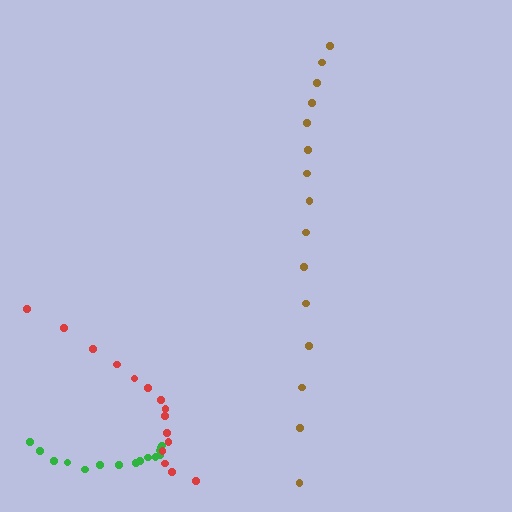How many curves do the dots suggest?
There are 3 distinct paths.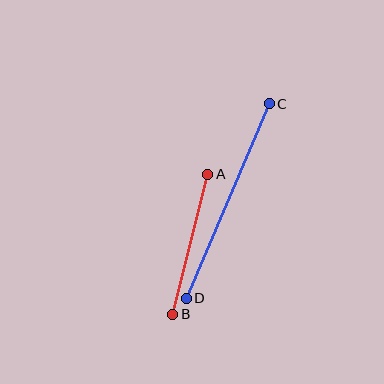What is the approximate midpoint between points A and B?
The midpoint is at approximately (190, 244) pixels.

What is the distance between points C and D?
The distance is approximately 211 pixels.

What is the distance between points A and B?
The distance is approximately 145 pixels.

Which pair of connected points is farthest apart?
Points C and D are farthest apart.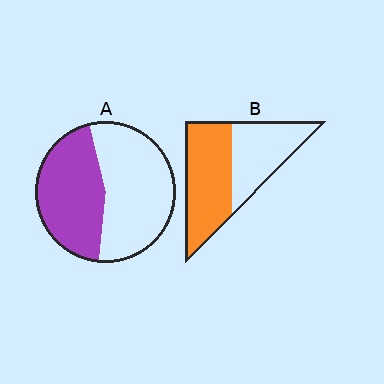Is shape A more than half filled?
No.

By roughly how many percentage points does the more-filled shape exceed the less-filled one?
By roughly 10 percentage points (B over A).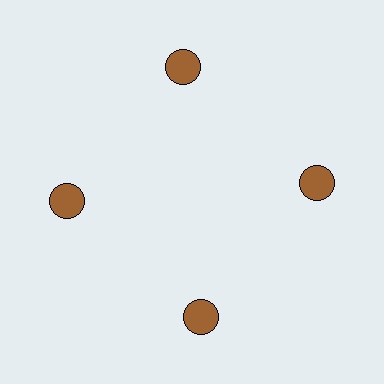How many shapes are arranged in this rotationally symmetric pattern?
There are 4 shapes, arranged in 4 groups of 1.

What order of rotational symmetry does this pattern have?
This pattern has 4-fold rotational symmetry.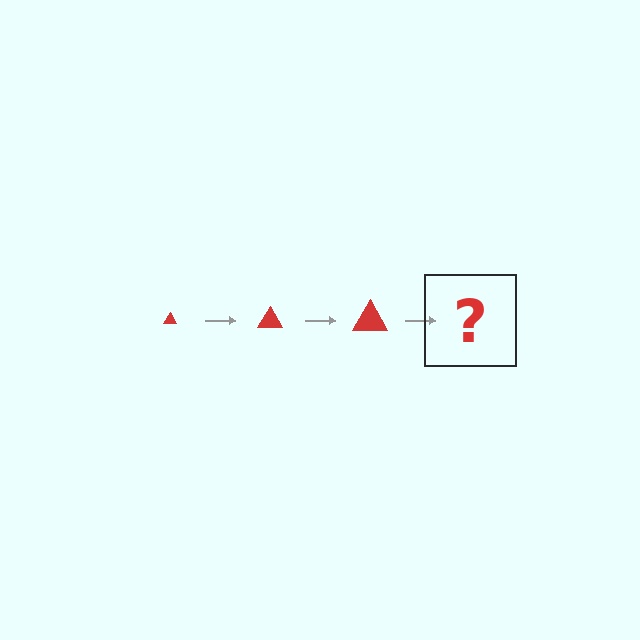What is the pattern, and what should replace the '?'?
The pattern is that the triangle gets progressively larger each step. The '?' should be a red triangle, larger than the previous one.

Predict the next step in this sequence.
The next step is a red triangle, larger than the previous one.